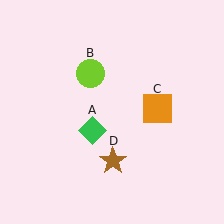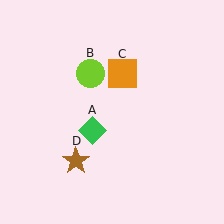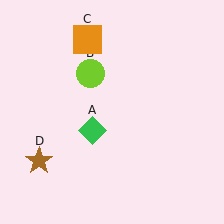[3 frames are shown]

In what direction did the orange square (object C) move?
The orange square (object C) moved up and to the left.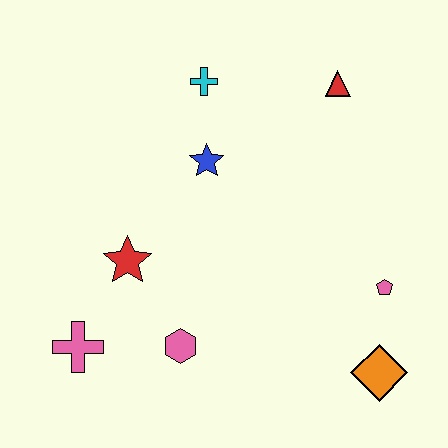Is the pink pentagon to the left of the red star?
No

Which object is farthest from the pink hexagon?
The red triangle is farthest from the pink hexagon.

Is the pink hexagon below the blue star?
Yes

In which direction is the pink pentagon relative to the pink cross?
The pink pentagon is to the right of the pink cross.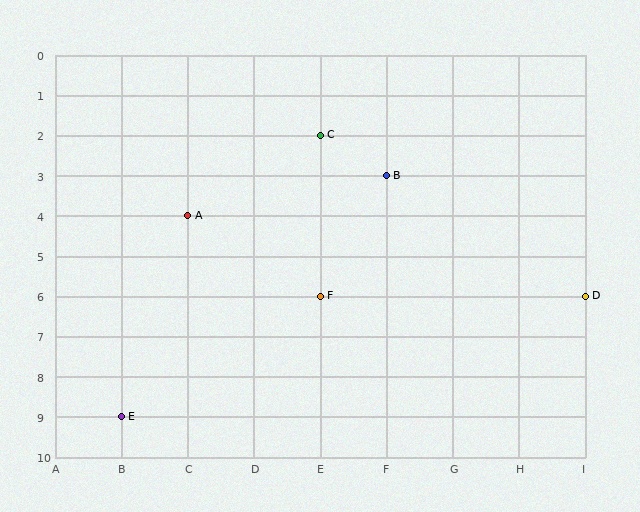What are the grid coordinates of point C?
Point C is at grid coordinates (E, 2).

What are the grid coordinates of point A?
Point A is at grid coordinates (C, 4).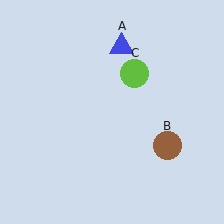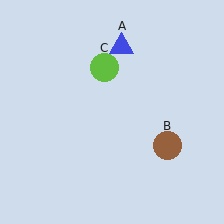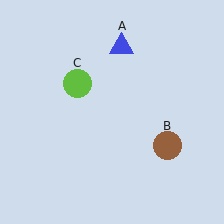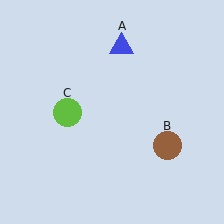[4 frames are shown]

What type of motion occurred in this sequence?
The lime circle (object C) rotated counterclockwise around the center of the scene.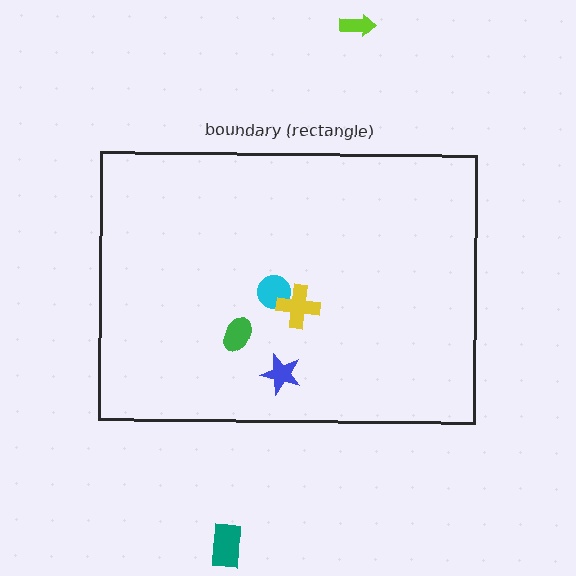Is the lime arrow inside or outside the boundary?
Outside.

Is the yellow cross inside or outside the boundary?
Inside.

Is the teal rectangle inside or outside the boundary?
Outside.